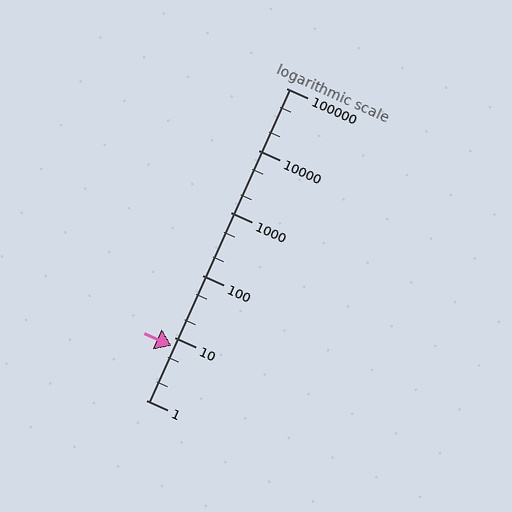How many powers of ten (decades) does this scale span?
The scale spans 5 decades, from 1 to 100000.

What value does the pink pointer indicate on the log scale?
The pointer indicates approximately 7.3.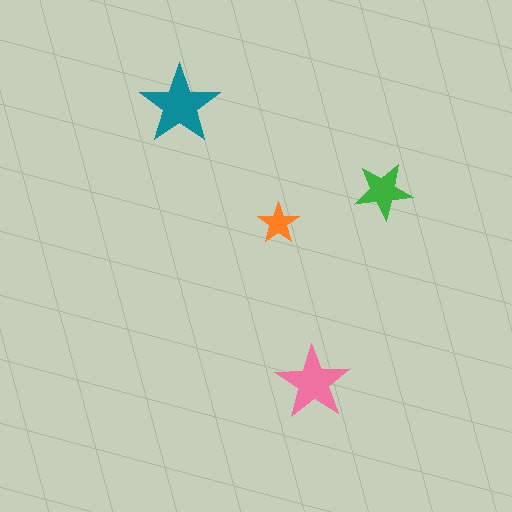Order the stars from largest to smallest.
the teal one, the pink one, the green one, the orange one.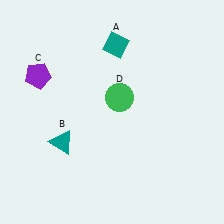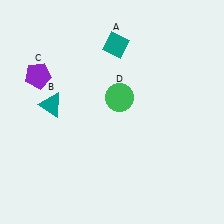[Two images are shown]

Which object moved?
The teal triangle (B) moved up.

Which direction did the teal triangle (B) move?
The teal triangle (B) moved up.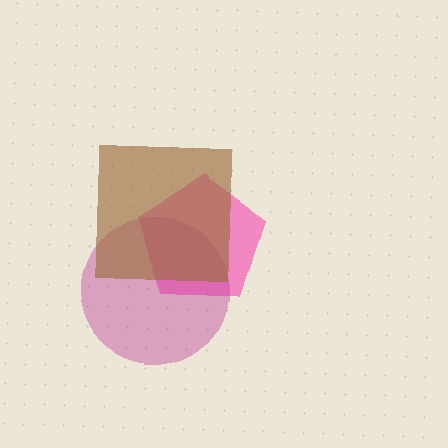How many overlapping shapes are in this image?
There are 3 overlapping shapes in the image.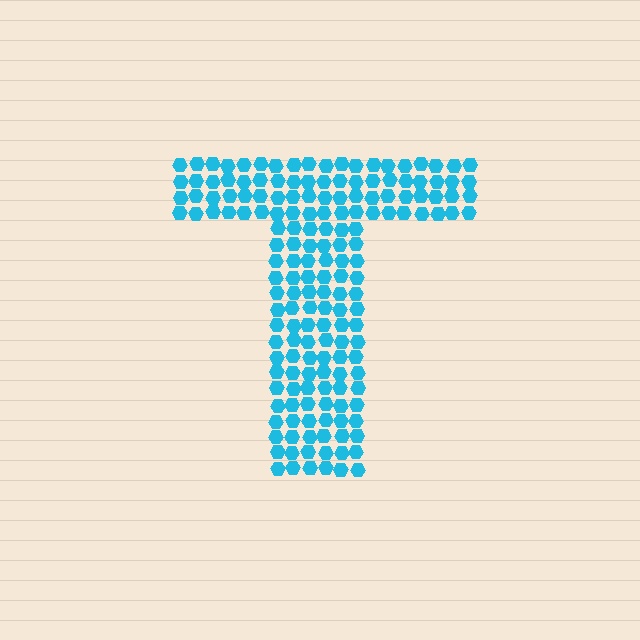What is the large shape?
The large shape is the letter T.